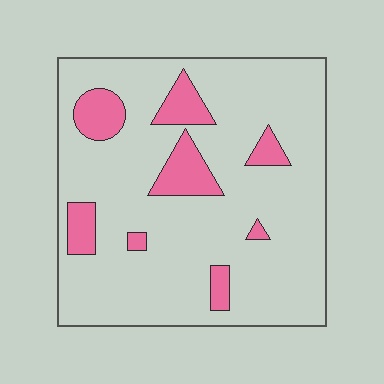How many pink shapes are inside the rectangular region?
8.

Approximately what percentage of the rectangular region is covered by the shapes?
Approximately 15%.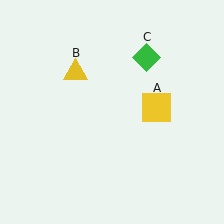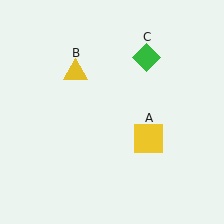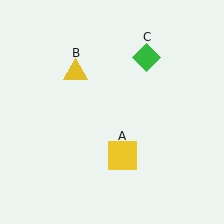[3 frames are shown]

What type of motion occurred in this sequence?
The yellow square (object A) rotated clockwise around the center of the scene.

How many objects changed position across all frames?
1 object changed position: yellow square (object A).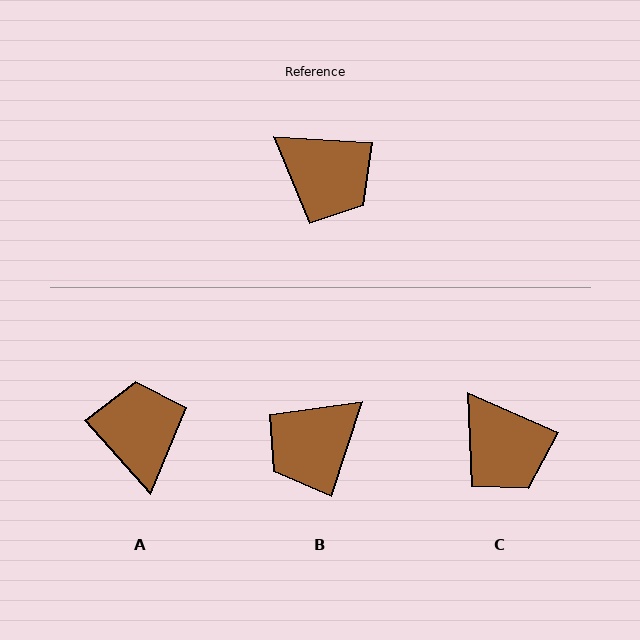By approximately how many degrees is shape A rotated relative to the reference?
Approximately 135 degrees counter-clockwise.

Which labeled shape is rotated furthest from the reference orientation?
A, about 135 degrees away.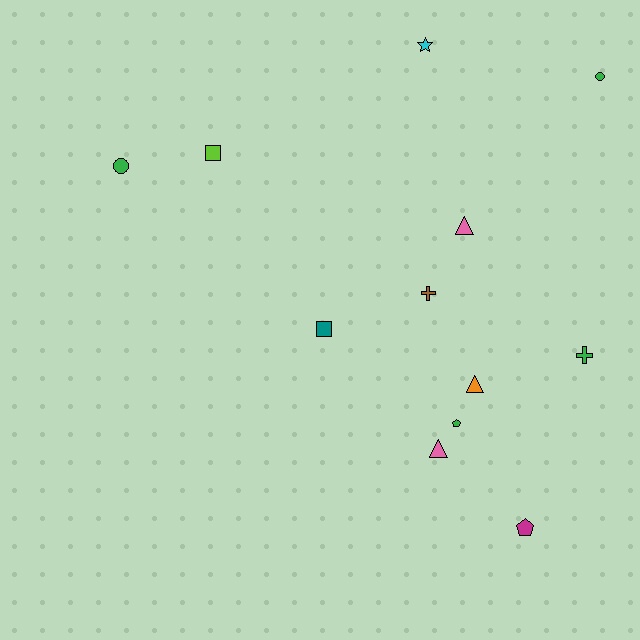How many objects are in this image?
There are 12 objects.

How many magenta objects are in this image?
There is 1 magenta object.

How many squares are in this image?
There are 2 squares.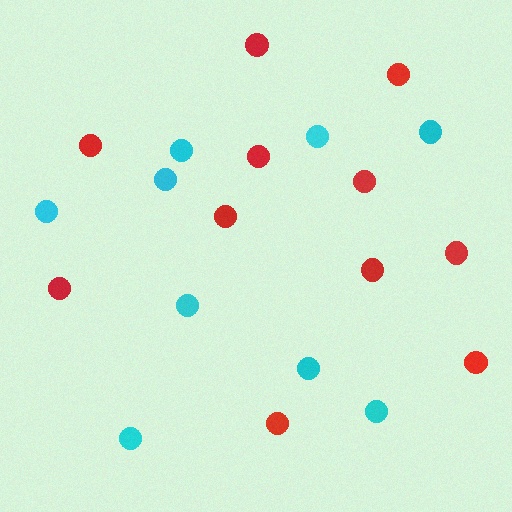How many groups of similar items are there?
There are 2 groups: one group of cyan circles (9) and one group of red circles (11).